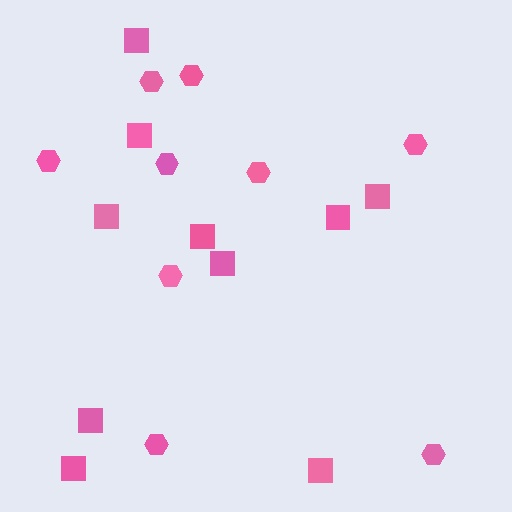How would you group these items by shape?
There are 2 groups: one group of squares (10) and one group of hexagons (9).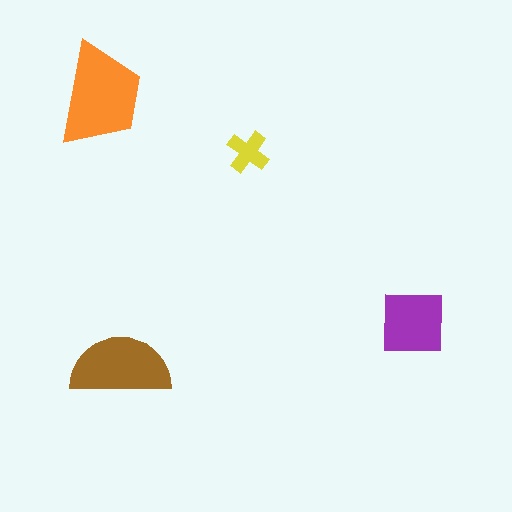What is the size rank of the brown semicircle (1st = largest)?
2nd.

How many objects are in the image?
There are 4 objects in the image.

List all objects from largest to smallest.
The orange trapezoid, the brown semicircle, the purple square, the yellow cross.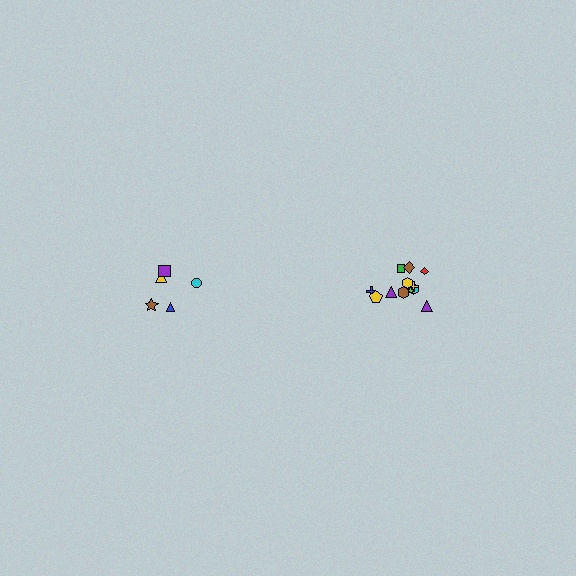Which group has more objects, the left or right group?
The right group.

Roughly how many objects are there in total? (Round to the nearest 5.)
Roughly 15 objects in total.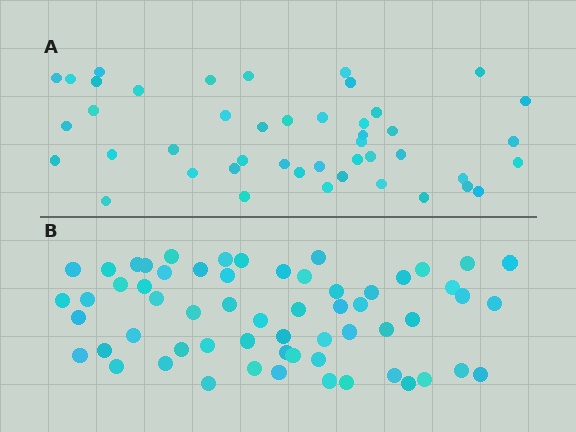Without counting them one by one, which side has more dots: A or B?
Region B (the bottom region) has more dots.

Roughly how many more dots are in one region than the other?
Region B has approximately 15 more dots than region A.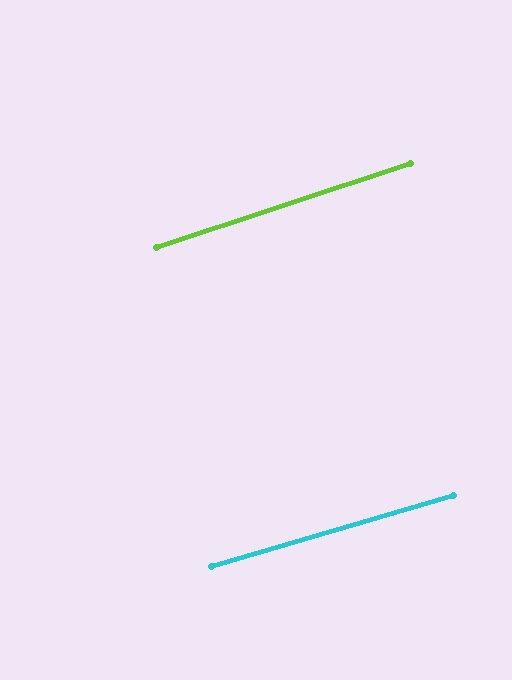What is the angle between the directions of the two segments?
Approximately 2 degrees.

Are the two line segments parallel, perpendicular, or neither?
Parallel — their directions differ by only 1.9°.